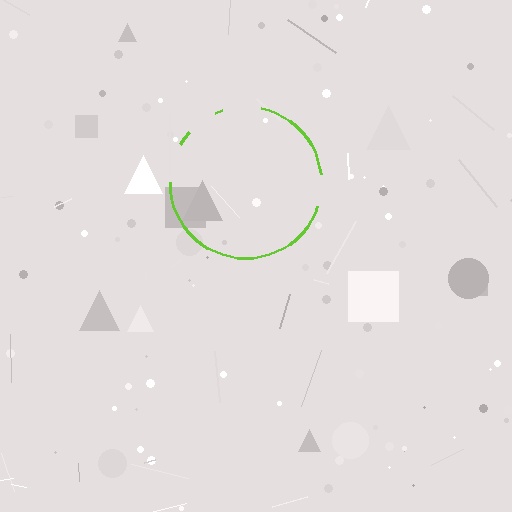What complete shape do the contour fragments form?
The contour fragments form a circle.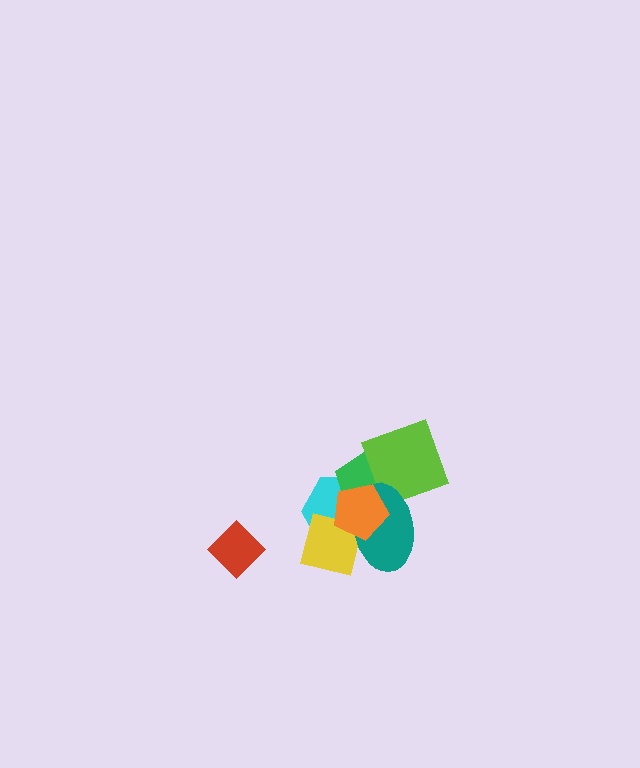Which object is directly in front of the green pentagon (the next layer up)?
The lime diamond is directly in front of the green pentagon.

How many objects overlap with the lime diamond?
3 objects overlap with the lime diamond.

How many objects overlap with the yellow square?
3 objects overlap with the yellow square.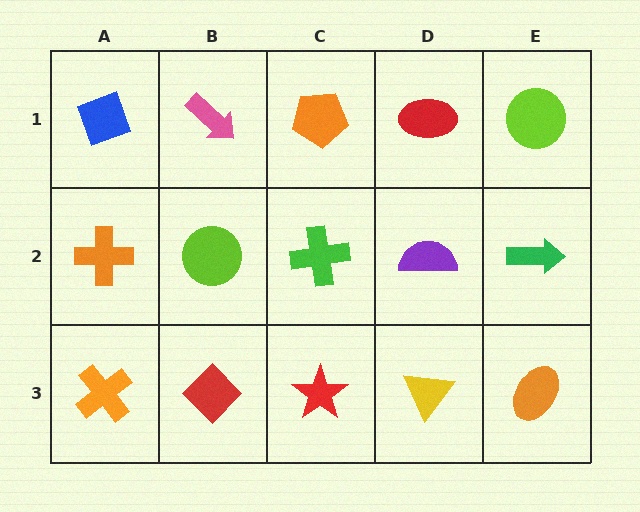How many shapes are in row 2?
5 shapes.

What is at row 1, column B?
A pink arrow.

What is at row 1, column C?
An orange pentagon.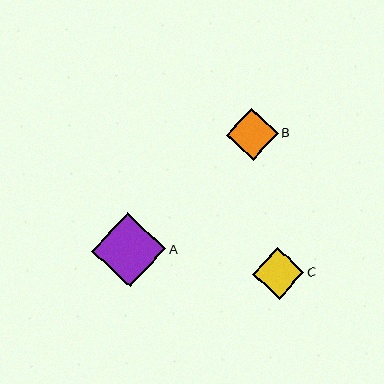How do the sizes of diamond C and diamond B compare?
Diamond C and diamond B are approximately the same size.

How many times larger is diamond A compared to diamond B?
Diamond A is approximately 1.4 times the size of diamond B.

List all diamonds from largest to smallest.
From largest to smallest: A, C, B.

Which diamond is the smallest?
Diamond B is the smallest with a size of approximately 51 pixels.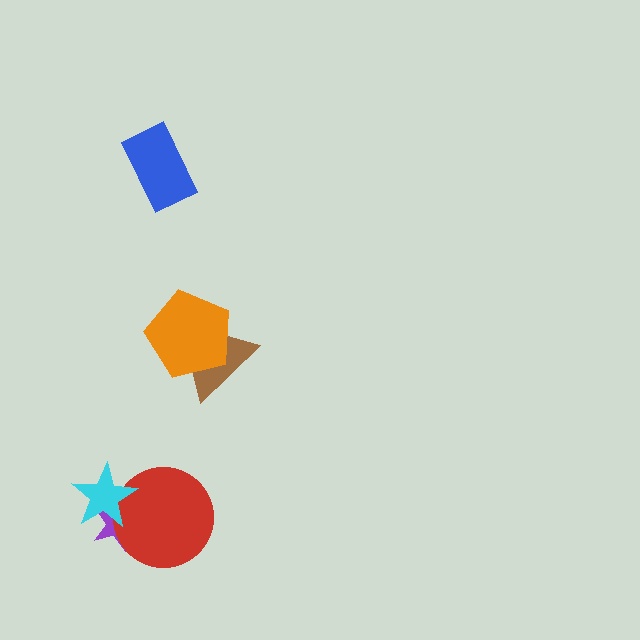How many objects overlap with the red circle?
2 objects overlap with the red circle.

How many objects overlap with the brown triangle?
1 object overlaps with the brown triangle.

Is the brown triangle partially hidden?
Yes, it is partially covered by another shape.